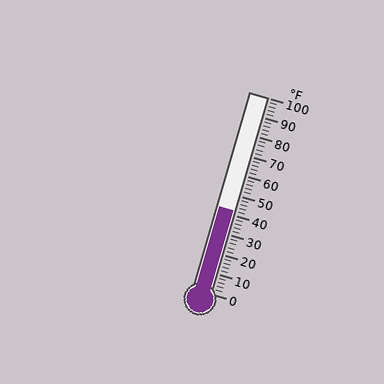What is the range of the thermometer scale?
The thermometer scale ranges from 0°F to 100°F.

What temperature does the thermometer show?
The thermometer shows approximately 42°F.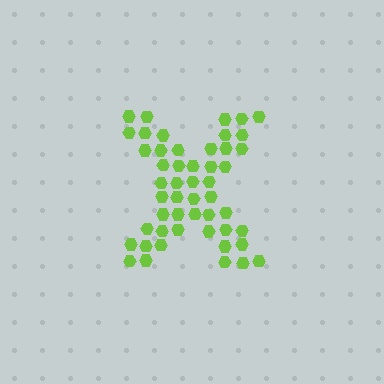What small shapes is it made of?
It is made of small hexagons.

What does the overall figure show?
The overall figure shows the letter X.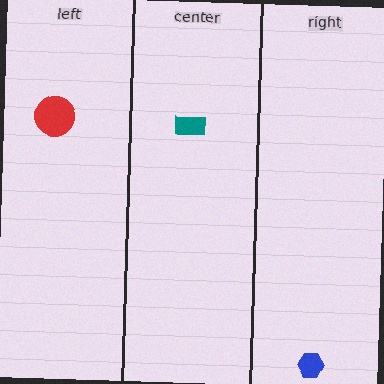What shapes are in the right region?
The blue hexagon.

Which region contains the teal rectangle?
The center region.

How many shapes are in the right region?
1.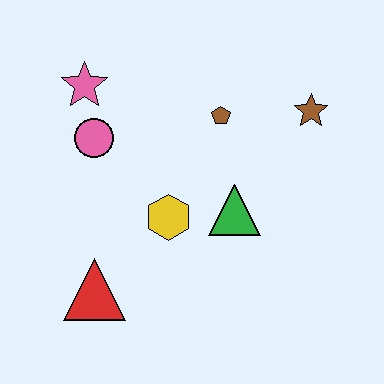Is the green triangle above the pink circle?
No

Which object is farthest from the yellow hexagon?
The brown star is farthest from the yellow hexagon.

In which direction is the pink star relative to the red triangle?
The pink star is above the red triangle.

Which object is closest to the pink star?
The pink circle is closest to the pink star.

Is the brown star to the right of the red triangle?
Yes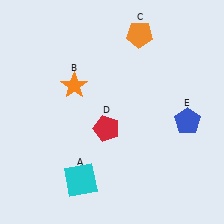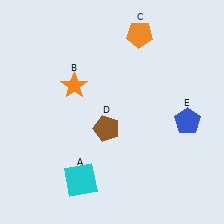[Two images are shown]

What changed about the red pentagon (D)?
In Image 1, D is red. In Image 2, it changed to brown.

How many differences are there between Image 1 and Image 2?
There is 1 difference between the two images.